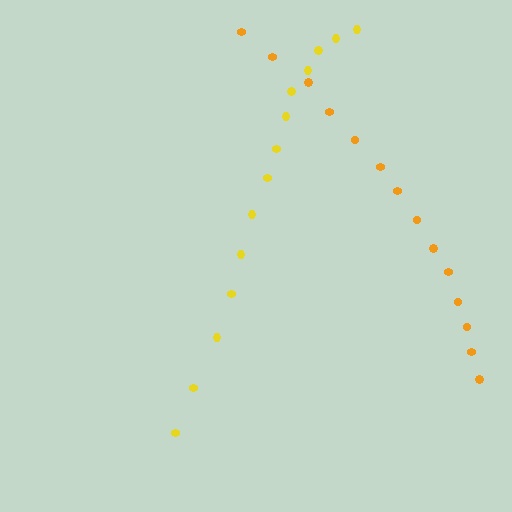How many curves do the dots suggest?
There are 2 distinct paths.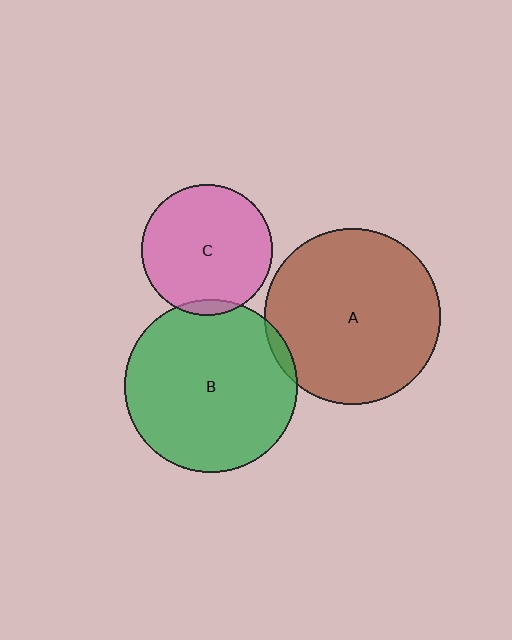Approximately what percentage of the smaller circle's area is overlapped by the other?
Approximately 5%.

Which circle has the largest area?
Circle A (brown).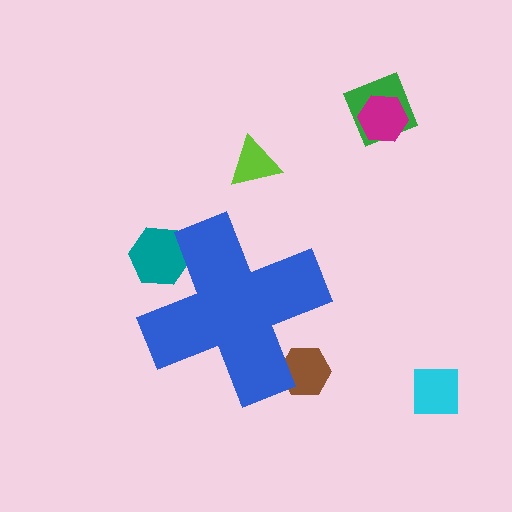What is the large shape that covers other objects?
A blue cross.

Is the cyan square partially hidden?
No, the cyan square is fully visible.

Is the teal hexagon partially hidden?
Yes, the teal hexagon is partially hidden behind the blue cross.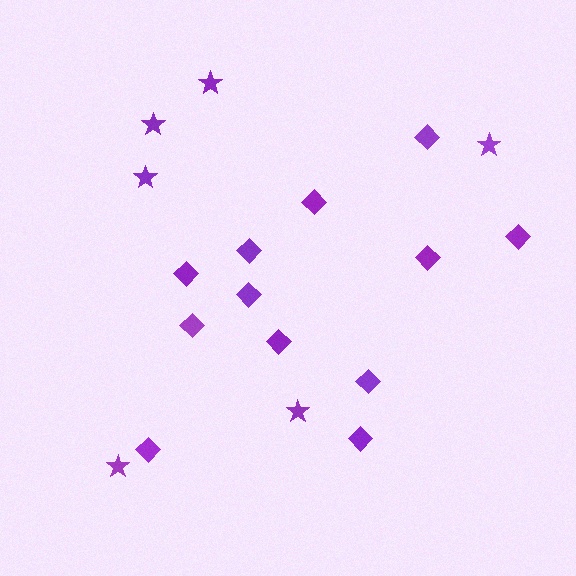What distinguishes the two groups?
There are 2 groups: one group of stars (6) and one group of diamonds (12).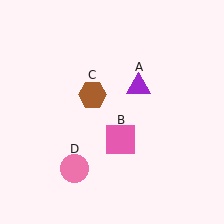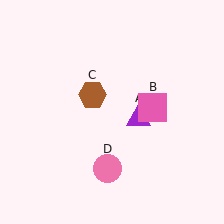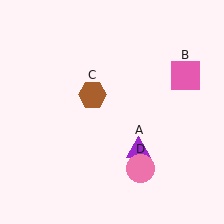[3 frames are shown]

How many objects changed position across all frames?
3 objects changed position: purple triangle (object A), pink square (object B), pink circle (object D).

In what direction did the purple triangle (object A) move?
The purple triangle (object A) moved down.